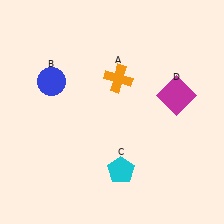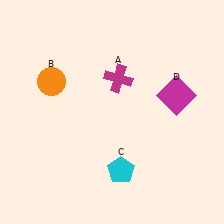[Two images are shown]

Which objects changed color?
A changed from orange to magenta. B changed from blue to orange.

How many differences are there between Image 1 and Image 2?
There are 2 differences between the two images.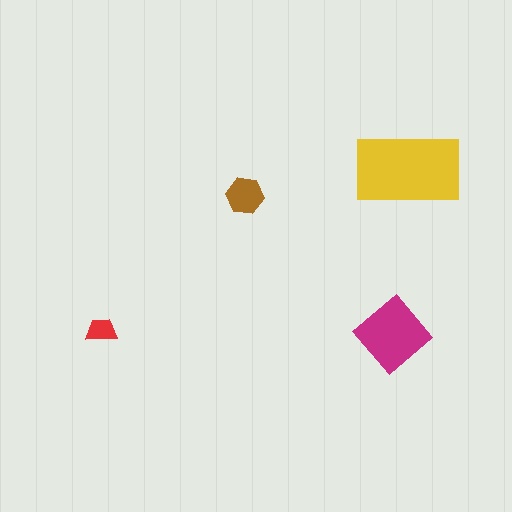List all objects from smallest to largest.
The red trapezoid, the brown hexagon, the magenta diamond, the yellow rectangle.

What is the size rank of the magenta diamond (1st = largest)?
2nd.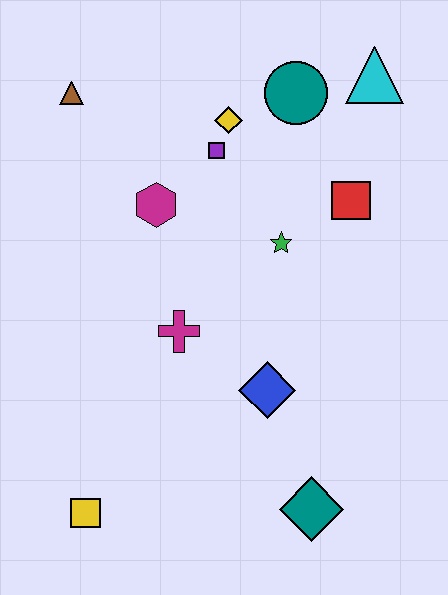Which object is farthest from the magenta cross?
The cyan triangle is farthest from the magenta cross.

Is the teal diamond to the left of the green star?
No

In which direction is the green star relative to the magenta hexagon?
The green star is to the right of the magenta hexagon.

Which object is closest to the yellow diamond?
The purple square is closest to the yellow diamond.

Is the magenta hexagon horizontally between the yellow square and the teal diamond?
Yes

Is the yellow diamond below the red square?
No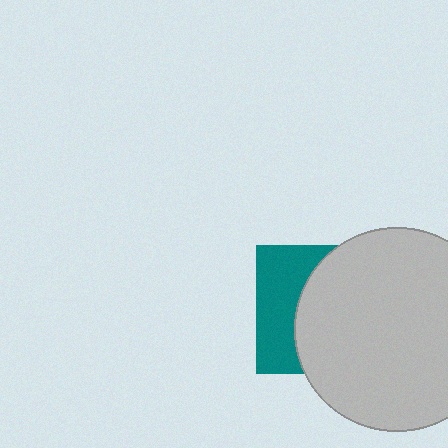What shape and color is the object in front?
The object in front is a light gray circle.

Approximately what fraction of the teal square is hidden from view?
Roughly 63% of the teal square is hidden behind the light gray circle.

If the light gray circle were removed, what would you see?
You would see the complete teal square.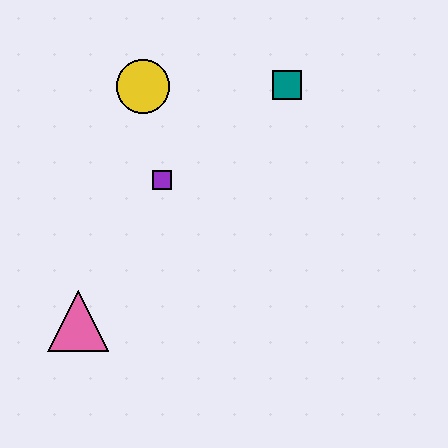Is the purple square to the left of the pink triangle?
No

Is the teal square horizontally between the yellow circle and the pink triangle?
No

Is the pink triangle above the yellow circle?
No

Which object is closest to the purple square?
The yellow circle is closest to the purple square.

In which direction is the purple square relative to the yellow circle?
The purple square is below the yellow circle.